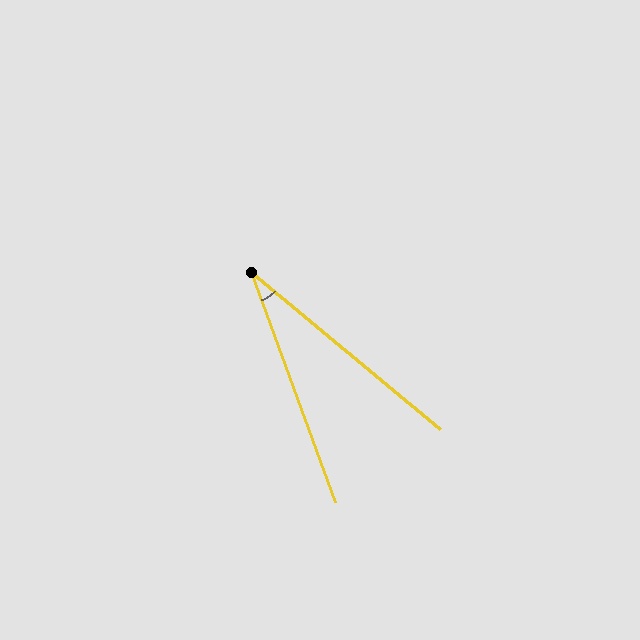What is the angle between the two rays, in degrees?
Approximately 30 degrees.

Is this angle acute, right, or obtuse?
It is acute.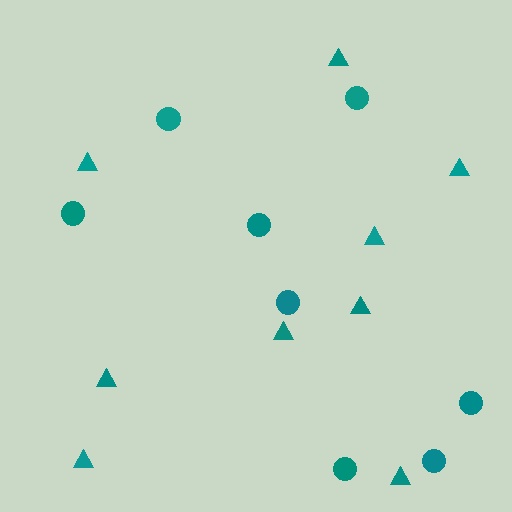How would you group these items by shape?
There are 2 groups: one group of circles (8) and one group of triangles (9).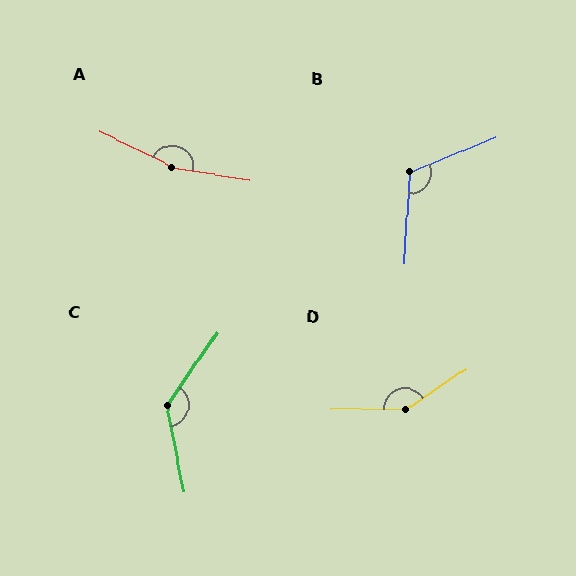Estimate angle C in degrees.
Approximately 134 degrees.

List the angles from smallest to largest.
B (116°), C (134°), D (147°), A (163°).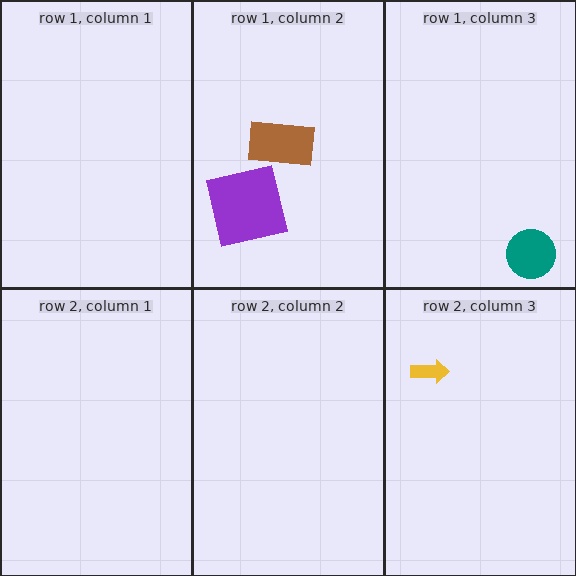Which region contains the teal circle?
The row 1, column 3 region.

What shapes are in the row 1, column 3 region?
The teal circle.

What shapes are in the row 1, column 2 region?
The brown rectangle, the purple square.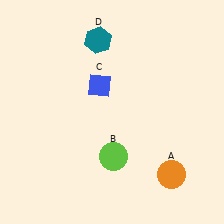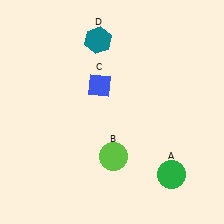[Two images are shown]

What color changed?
The circle (A) changed from orange in Image 1 to green in Image 2.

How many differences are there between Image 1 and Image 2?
There is 1 difference between the two images.